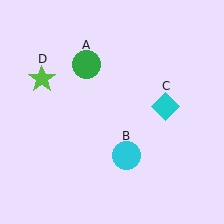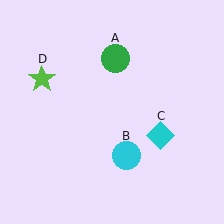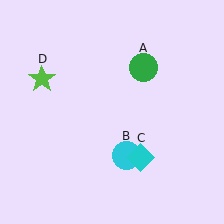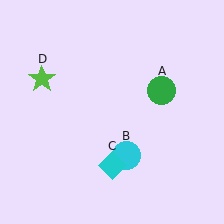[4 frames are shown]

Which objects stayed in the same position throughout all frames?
Cyan circle (object B) and lime star (object D) remained stationary.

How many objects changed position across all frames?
2 objects changed position: green circle (object A), cyan diamond (object C).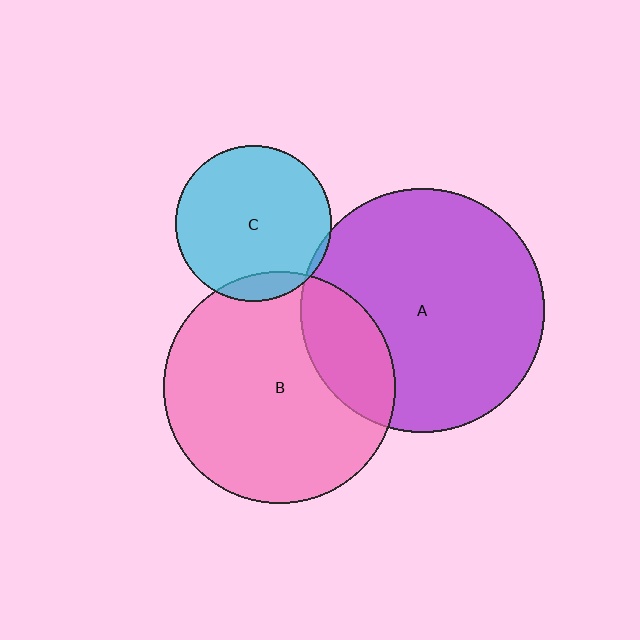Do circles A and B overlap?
Yes.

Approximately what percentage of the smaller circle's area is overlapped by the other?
Approximately 20%.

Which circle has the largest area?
Circle A (purple).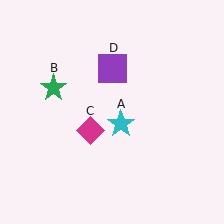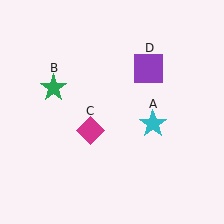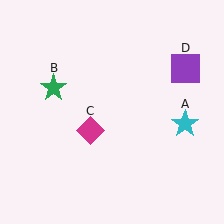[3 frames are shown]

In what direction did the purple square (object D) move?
The purple square (object D) moved right.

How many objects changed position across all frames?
2 objects changed position: cyan star (object A), purple square (object D).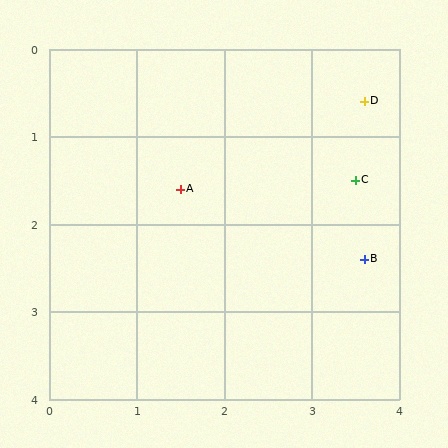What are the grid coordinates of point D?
Point D is at approximately (3.6, 0.6).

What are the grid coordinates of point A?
Point A is at approximately (1.5, 1.6).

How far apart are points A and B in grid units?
Points A and B are about 2.2 grid units apart.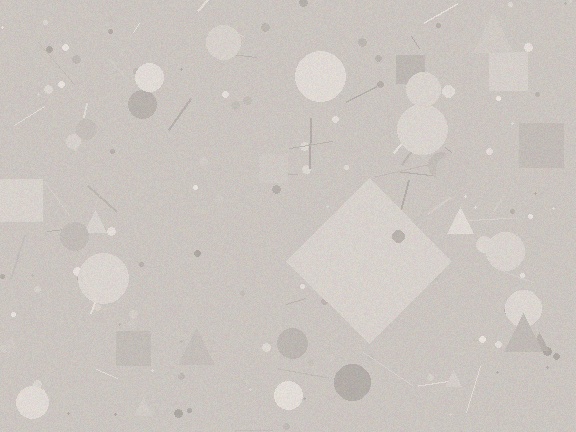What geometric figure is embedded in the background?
A diamond is embedded in the background.